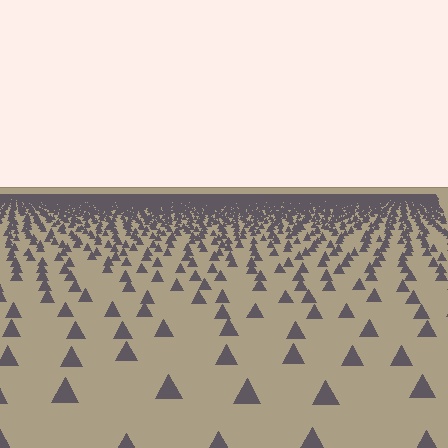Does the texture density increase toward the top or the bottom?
Density increases toward the top.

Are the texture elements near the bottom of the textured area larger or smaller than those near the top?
Larger. Near the bottom, elements are closer to the viewer and appear at a bigger on-screen size.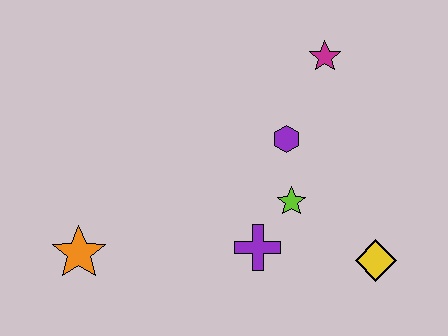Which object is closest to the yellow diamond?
The lime star is closest to the yellow diamond.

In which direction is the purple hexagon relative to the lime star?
The purple hexagon is above the lime star.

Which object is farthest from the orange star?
The magenta star is farthest from the orange star.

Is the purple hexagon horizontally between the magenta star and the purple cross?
Yes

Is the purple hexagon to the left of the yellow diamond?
Yes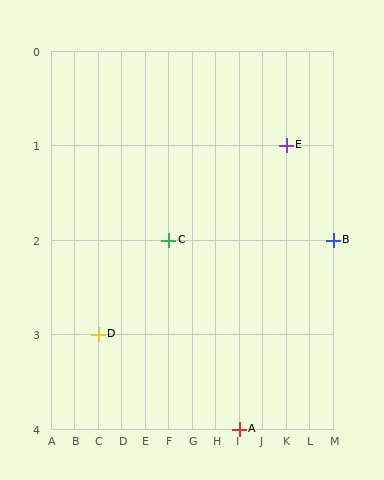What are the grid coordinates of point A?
Point A is at grid coordinates (I, 4).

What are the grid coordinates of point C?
Point C is at grid coordinates (F, 2).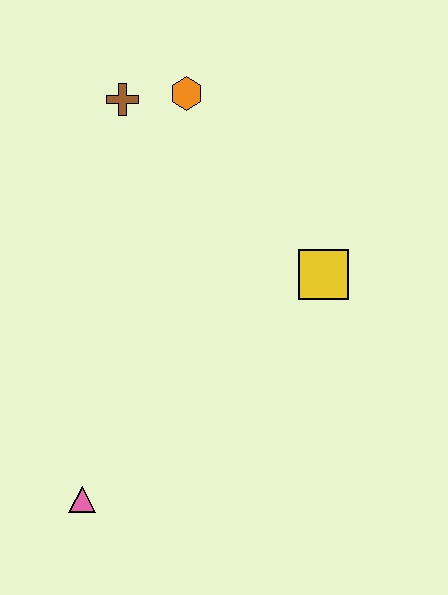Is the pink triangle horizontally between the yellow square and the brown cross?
No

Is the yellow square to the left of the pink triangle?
No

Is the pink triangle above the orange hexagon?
No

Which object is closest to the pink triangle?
The yellow square is closest to the pink triangle.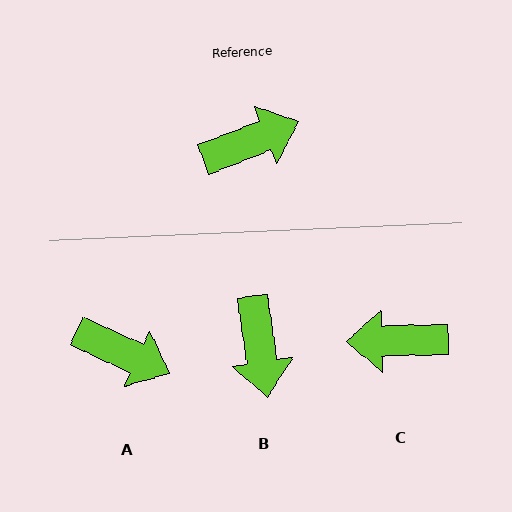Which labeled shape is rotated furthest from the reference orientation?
C, about 160 degrees away.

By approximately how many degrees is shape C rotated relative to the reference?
Approximately 160 degrees counter-clockwise.